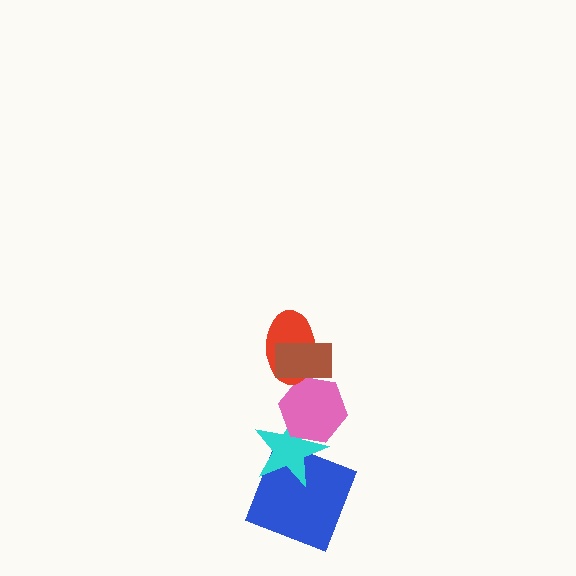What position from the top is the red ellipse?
The red ellipse is 2nd from the top.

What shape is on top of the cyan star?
The pink hexagon is on top of the cyan star.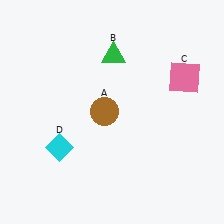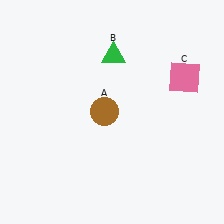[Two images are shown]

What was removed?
The cyan diamond (D) was removed in Image 2.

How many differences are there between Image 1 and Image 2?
There is 1 difference between the two images.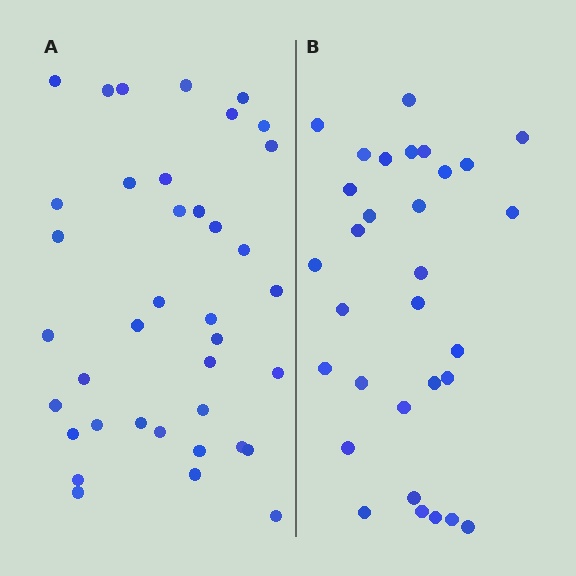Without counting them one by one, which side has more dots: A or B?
Region A (the left region) has more dots.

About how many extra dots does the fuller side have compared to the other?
Region A has roughly 8 or so more dots than region B.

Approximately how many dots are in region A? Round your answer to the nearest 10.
About 40 dots. (The exact count is 38, which rounds to 40.)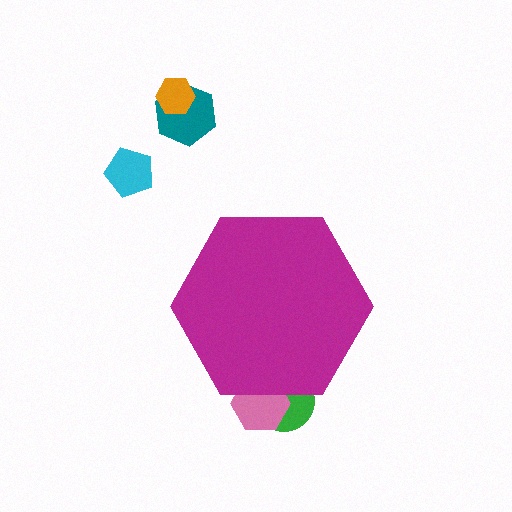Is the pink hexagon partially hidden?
Yes, the pink hexagon is partially hidden behind the magenta hexagon.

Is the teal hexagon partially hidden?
No, the teal hexagon is fully visible.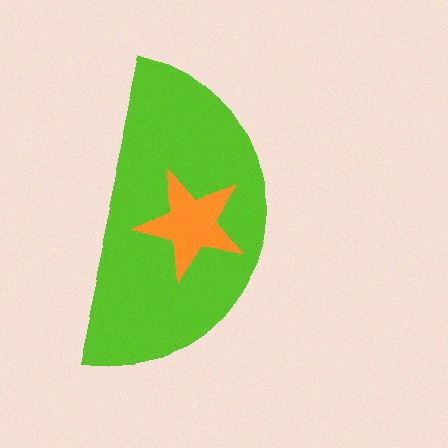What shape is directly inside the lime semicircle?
The orange star.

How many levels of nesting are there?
2.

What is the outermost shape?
The lime semicircle.